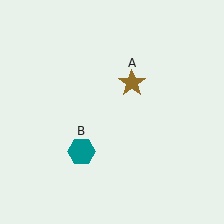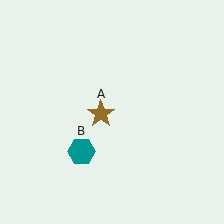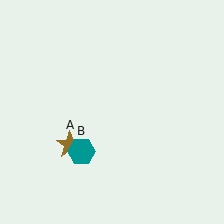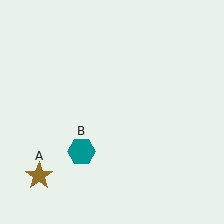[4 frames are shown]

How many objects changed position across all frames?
1 object changed position: brown star (object A).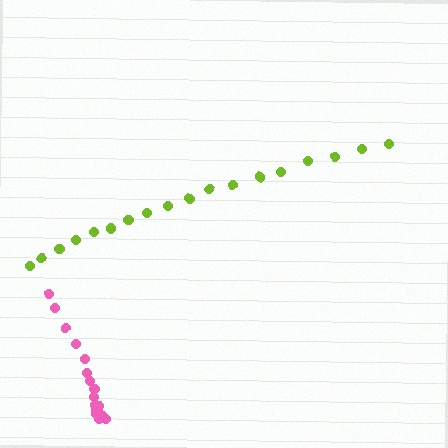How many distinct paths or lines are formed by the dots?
There are 2 distinct paths.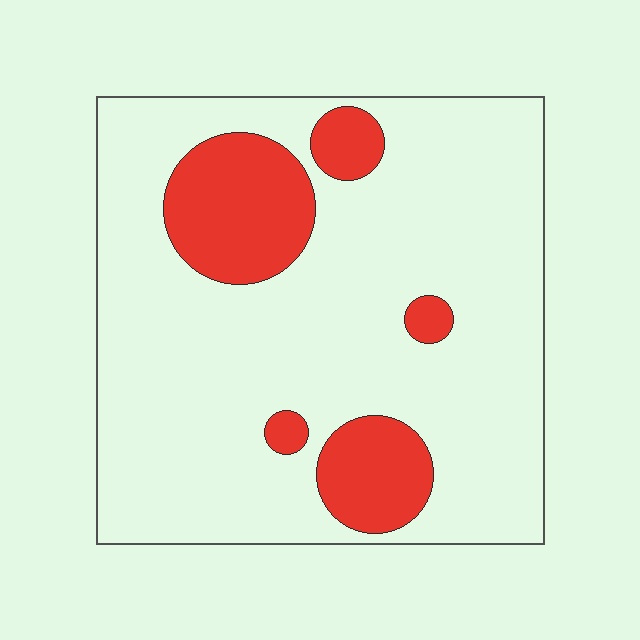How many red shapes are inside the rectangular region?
5.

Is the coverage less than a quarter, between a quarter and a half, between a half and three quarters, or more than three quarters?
Less than a quarter.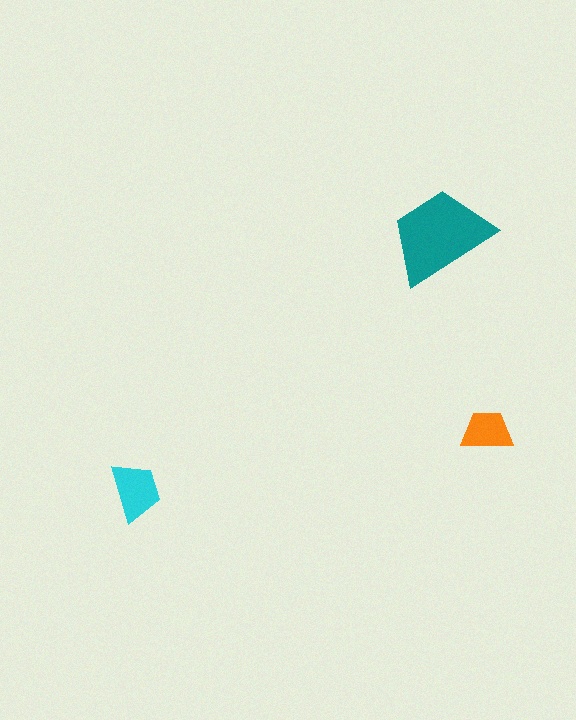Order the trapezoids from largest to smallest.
the teal one, the cyan one, the orange one.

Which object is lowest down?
The cyan trapezoid is bottommost.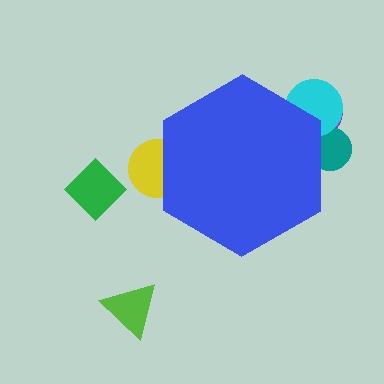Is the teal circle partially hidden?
Yes, the teal circle is partially hidden behind the blue hexagon.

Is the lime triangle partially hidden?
No, the lime triangle is fully visible.